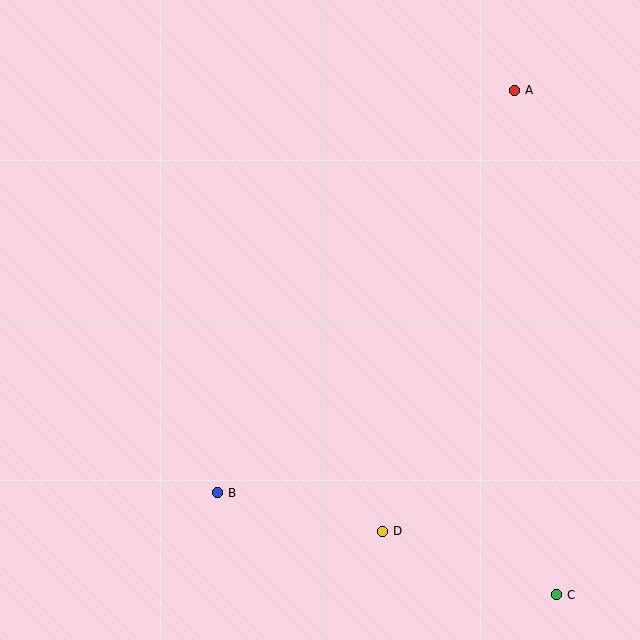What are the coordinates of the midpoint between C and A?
The midpoint between C and A is at (535, 342).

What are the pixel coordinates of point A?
Point A is at (514, 90).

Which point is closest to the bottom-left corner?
Point B is closest to the bottom-left corner.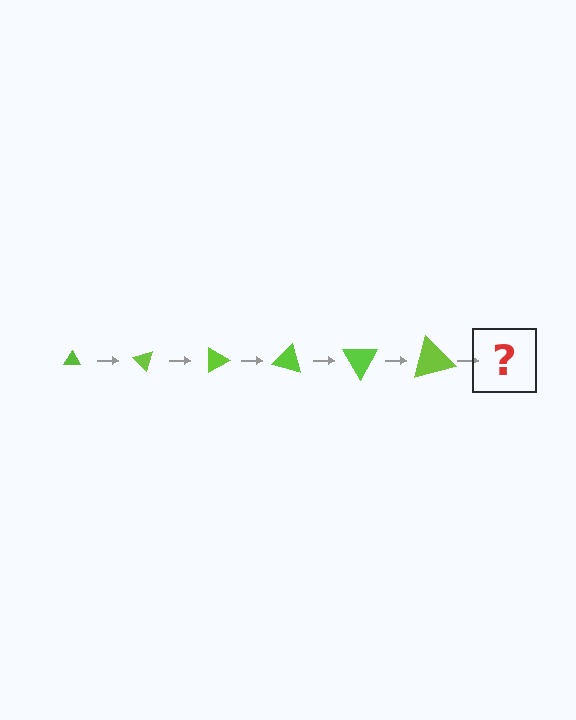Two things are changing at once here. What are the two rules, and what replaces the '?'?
The two rules are that the triangle grows larger each step and it rotates 45 degrees each step. The '?' should be a triangle, larger than the previous one and rotated 270 degrees from the start.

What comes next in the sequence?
The next element should be a triangle, larger than the previous one and rotated 270 degrees from the start.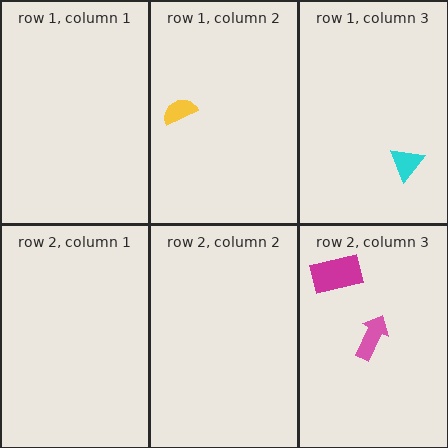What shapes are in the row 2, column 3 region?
The pink arrow, the magenta rectangle.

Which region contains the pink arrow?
The row 2, column 3 region.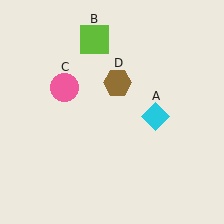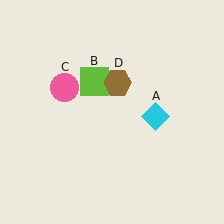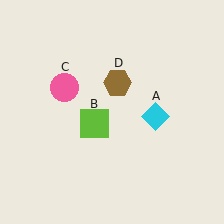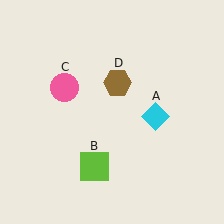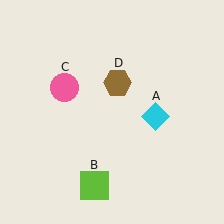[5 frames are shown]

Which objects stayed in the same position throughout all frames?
Cyan diamond (object A) and pink circle (object C) and brown hexagon (object D) remained stationary.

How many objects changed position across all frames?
1 object changed position: lime square (object B).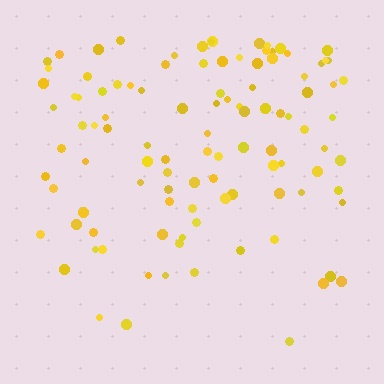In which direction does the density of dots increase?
From bottom to top, with the top side densest.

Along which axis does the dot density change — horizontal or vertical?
Vertical.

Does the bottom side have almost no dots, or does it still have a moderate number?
Still a moderate number, just noticeably fewer than the top.